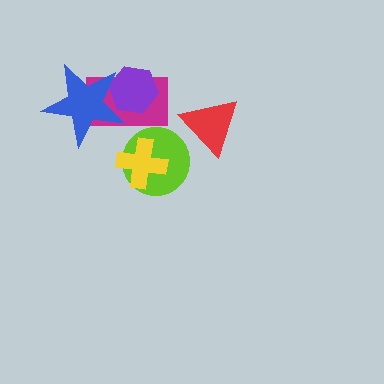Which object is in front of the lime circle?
The yellow cross is in front of the lime circle.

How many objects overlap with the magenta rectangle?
2 objects overlap with the magenta rectangle.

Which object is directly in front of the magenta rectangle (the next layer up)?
The purple hexagon is directly in front of the magenta rectangle.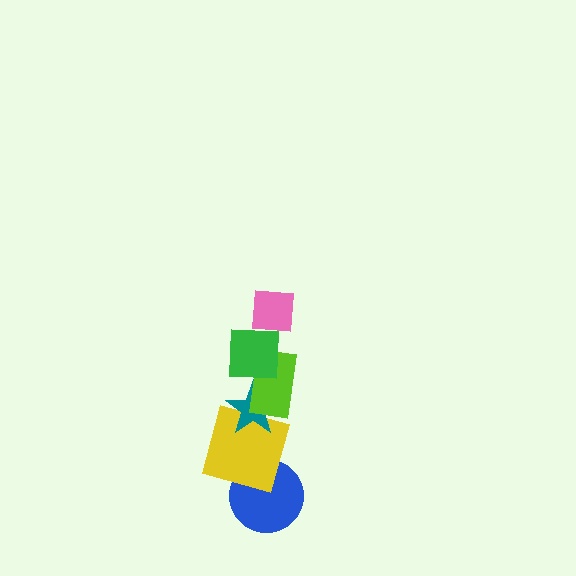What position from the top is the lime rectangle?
The lime rectangle is 3rd from the top.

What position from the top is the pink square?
The pink square is 1st from the top.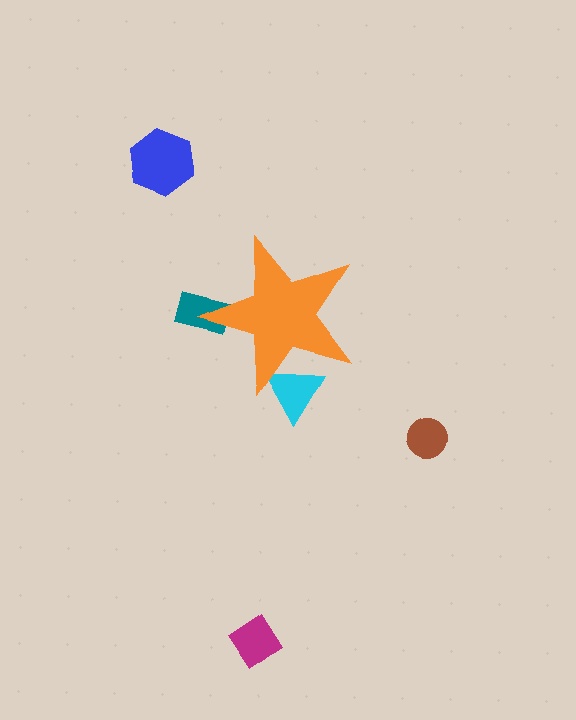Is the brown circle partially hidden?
No, the brown circle is fully visible.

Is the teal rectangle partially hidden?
Yes, the teal rectangle is partially hidden behind the orange star.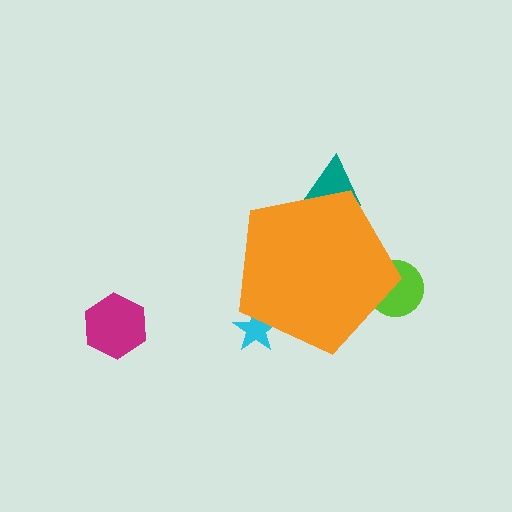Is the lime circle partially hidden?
Yes, the lime circle is partially hidden behind the orange pentagon.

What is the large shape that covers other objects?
An orange pentagon.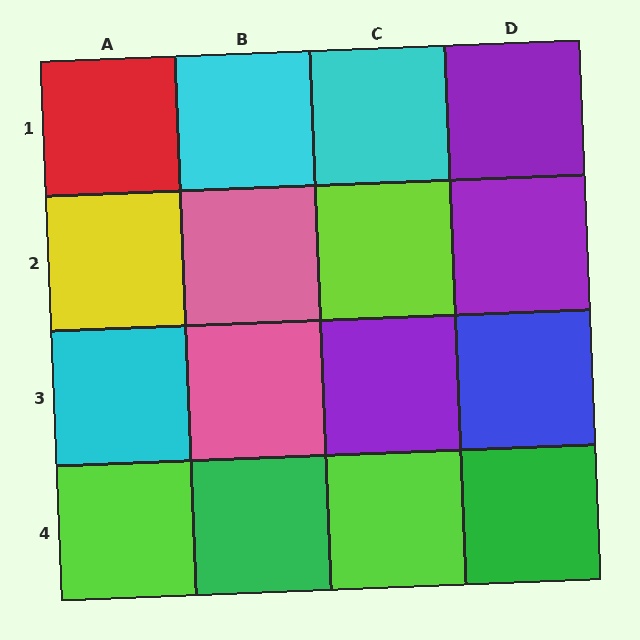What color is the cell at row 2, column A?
Yellow.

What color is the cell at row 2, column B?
Pink.